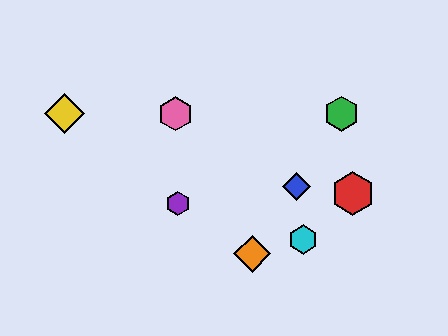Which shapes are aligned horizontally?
The green hexagon, the yellow diamond, the pink hexagon are aligned horizontally.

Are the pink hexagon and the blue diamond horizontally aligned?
No, the pink hexagon is at y≈114 and the blue diamond is at y≈187.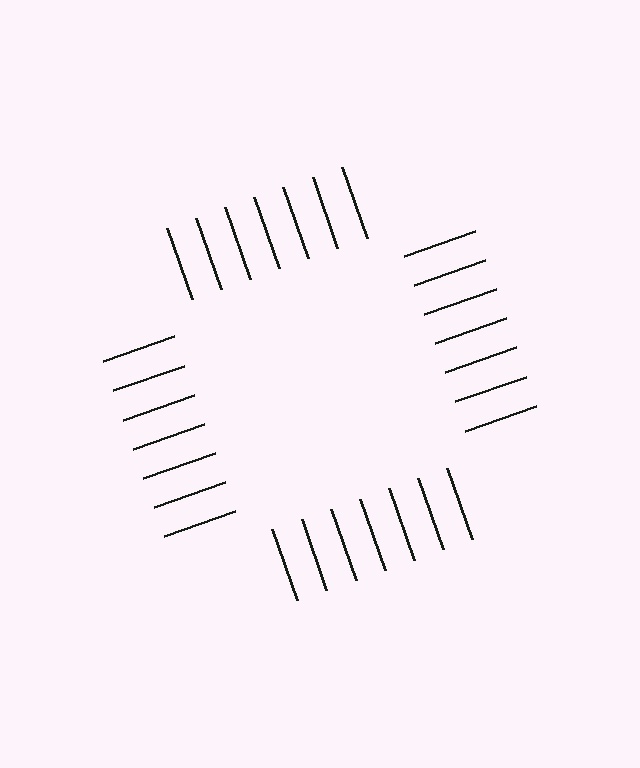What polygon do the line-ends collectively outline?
An illusory square — the line segments terminate on its edges but no continuous stroke is drawn.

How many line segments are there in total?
28 — 7 along each of the 4 edges.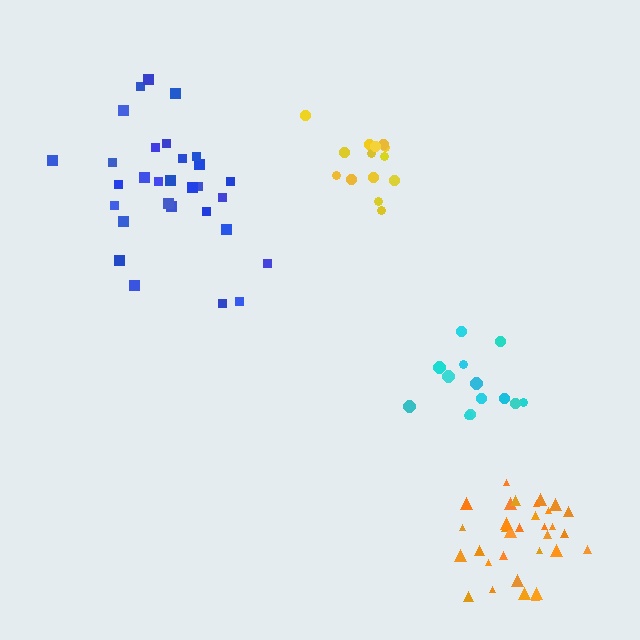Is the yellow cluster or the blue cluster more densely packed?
Yellow.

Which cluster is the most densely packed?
Yellow.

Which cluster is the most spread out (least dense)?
Cyan.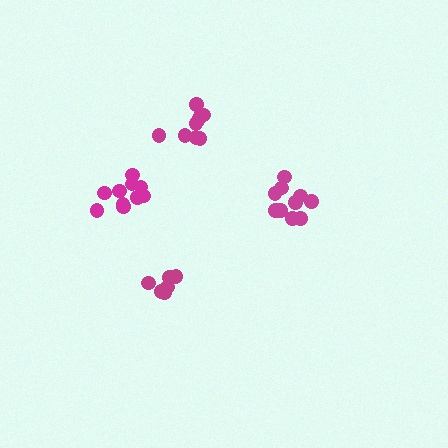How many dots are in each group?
Group 1: 10 dots, Group 2: 6 dots, Group 3: 9 dots, Group 4: 10 dots (35 total).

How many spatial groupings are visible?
There are 4 spatial groupings.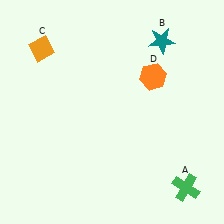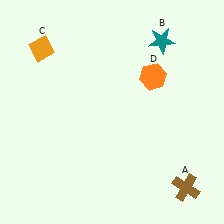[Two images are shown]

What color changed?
The cross (A) changed from green in Image 1 to brown in Image 2.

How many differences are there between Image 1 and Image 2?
There is 1 difference between the two images.